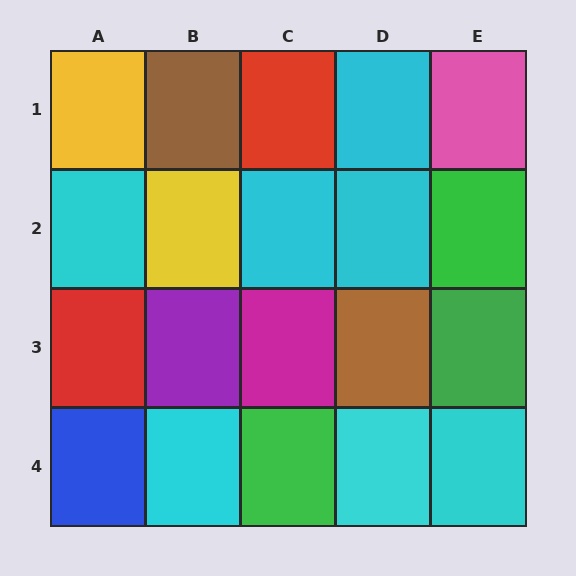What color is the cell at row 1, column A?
Yellow.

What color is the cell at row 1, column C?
Red.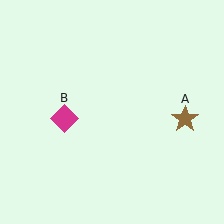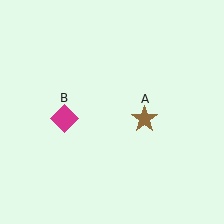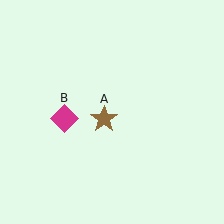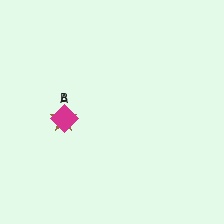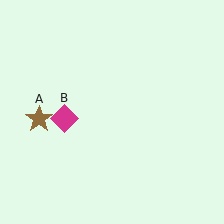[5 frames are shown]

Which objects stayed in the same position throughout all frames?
Magenta diamond (object B) remained stationary.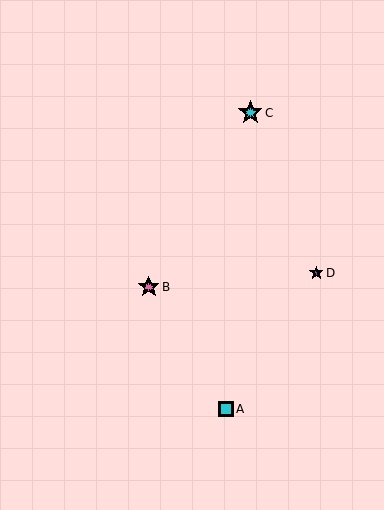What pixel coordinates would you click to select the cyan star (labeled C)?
Click at (250, 113) to select the cyan star C.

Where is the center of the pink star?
The center of the pink star is at (149, 287).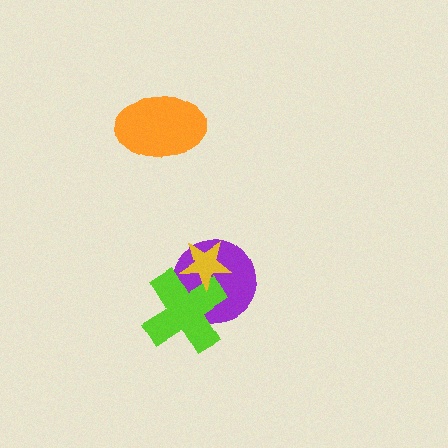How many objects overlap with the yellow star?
2 objects overlap with the yellow star.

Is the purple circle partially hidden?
Yes, it is partially covered by another shape.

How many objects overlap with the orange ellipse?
0 objects overlap with the orange ellipse.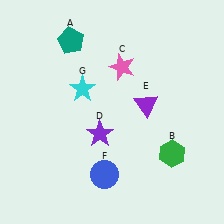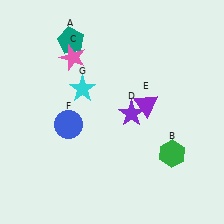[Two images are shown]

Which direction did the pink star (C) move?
The pink star (C) moved left.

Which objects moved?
The objects that moved are: the pink star (C), the purple star (D), the blue circle (F).